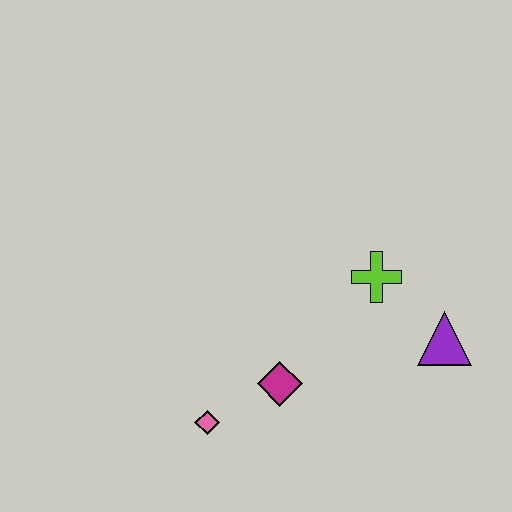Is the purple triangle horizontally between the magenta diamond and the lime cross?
No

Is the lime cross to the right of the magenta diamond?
Yes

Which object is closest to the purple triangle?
The lime cross is closest to the purple triangle.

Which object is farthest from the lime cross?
The pink diamond is farthest from the lime cross.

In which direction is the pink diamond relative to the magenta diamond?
The pink diamond is to the left of the magenta diamond.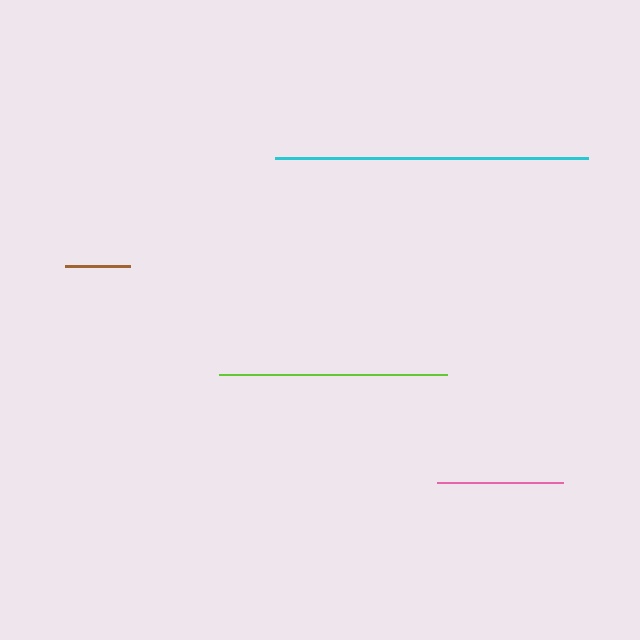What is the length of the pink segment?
The pink segment is approximately 126 pixels long.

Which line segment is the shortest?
The brown line is the shortest at approximately 65 pixels.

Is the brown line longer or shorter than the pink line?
The pink line is longer than the brown line.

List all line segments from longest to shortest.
From longest to shortest: cyan, lime, pink, brown.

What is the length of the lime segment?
The lime segment is approximately 228 pixels long.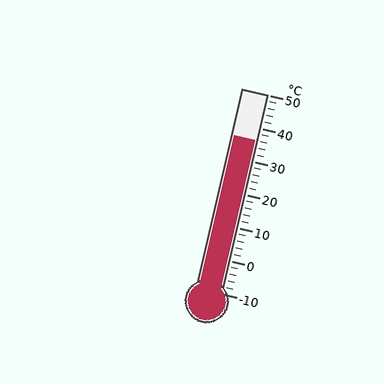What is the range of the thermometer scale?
The thermometer scale ranges from -10°C to 50°C.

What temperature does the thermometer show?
The thermometer shows approximately 36°C.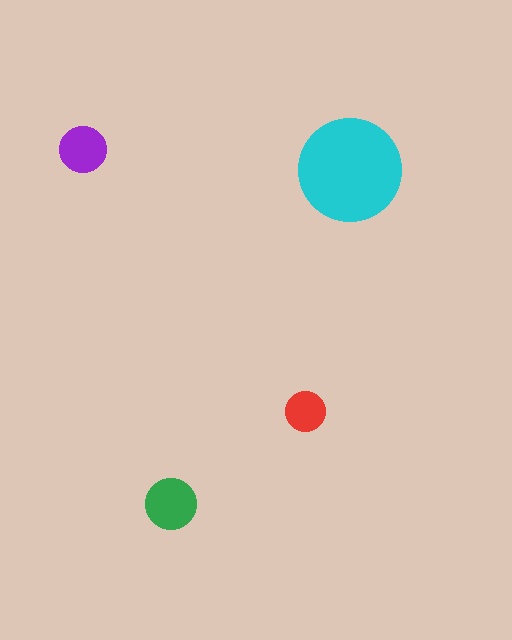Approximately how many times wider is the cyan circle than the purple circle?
About 2 times wider.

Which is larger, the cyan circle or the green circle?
The cyan one.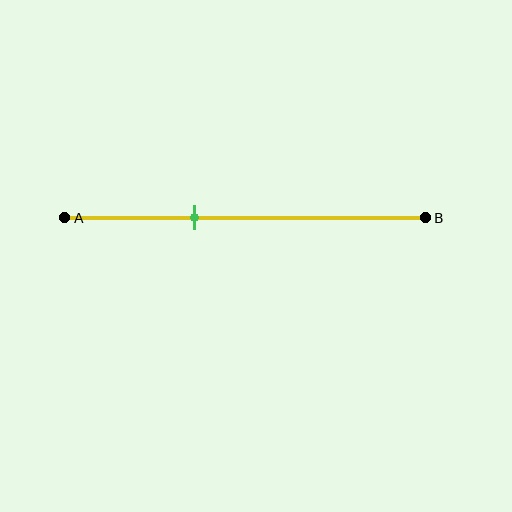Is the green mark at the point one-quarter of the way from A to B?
No, the mark is at about 35% from A, not at the 25% one-quarter point.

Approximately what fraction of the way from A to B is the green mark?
The green mark is approximately 35% of the way from A to B.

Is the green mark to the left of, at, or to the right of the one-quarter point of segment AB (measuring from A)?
The green mark is to the right of the one-quarter point of segment AB.